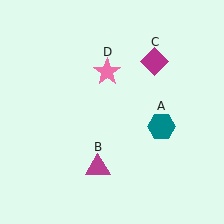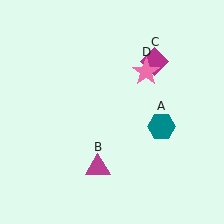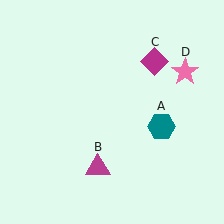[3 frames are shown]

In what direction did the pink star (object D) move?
The pink star (object D) moved right.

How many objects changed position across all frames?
1 object changed position: pink star (object D).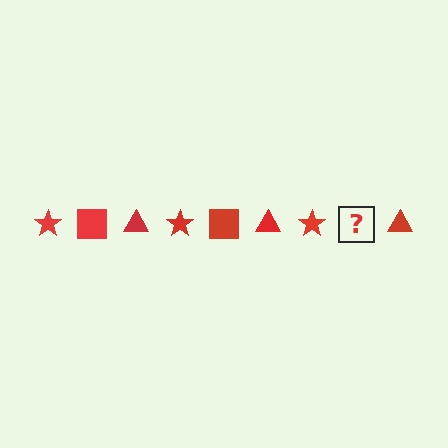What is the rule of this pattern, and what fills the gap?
The rule is that the pattern cycles through star, square, triangle shapes in red. The gap should be filled with a red square.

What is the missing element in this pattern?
The missing element is a red square.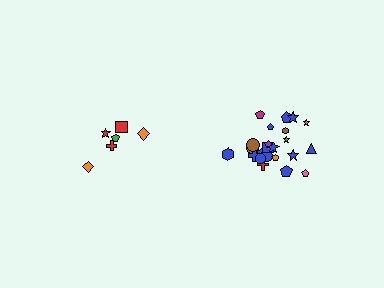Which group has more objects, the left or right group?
The right group.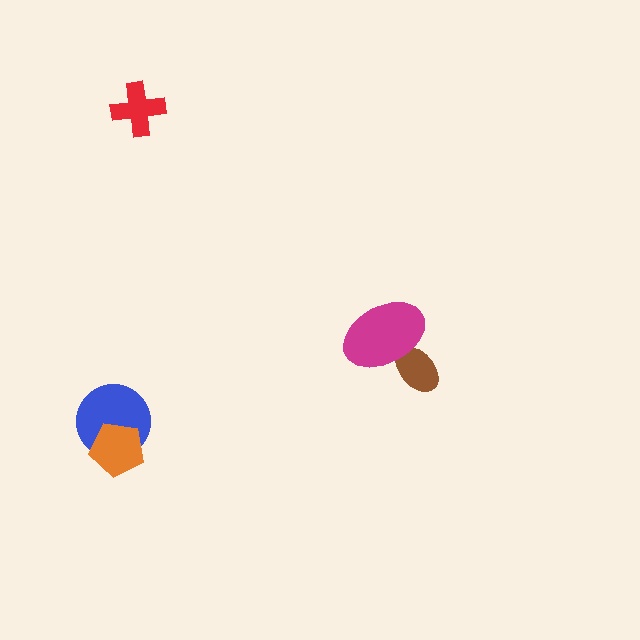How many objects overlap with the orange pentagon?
1 object overlaps with the orange pentagon.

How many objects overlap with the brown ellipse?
1 object overlaps with the brown ellipse.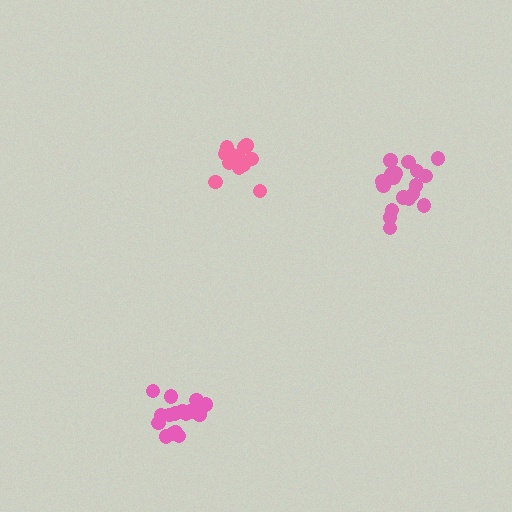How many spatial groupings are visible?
There are 3 spatial groupings.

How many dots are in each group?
Group 1: 19 dots, Group 2: 16 dots, Group 3: 14 dots (49 total).